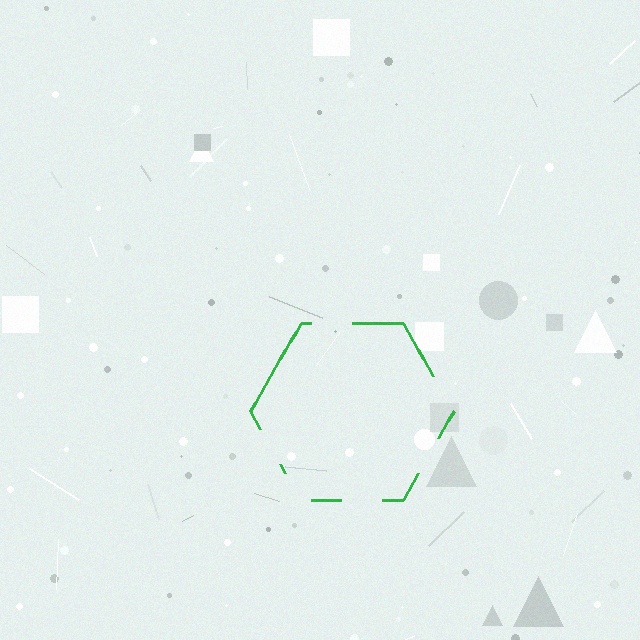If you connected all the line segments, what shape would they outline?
They would outline a hexagon.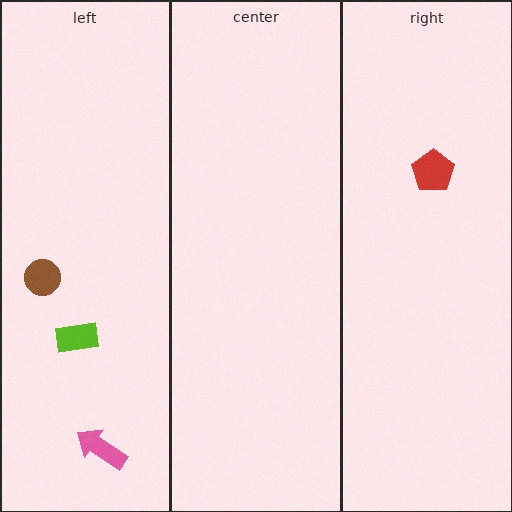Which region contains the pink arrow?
The left region.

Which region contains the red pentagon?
The right region.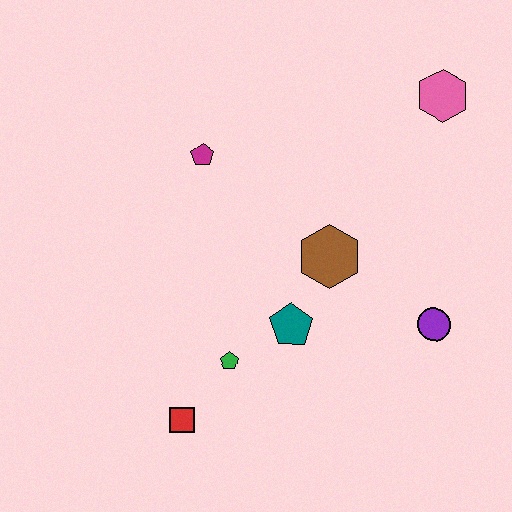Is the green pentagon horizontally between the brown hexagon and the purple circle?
No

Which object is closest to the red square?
The green pentagon is closest to the red square.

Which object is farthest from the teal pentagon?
The pink hexagon is farthest from the teal pentagon.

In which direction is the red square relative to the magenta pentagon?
The red square is below the magenta pentagon.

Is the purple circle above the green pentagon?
Yes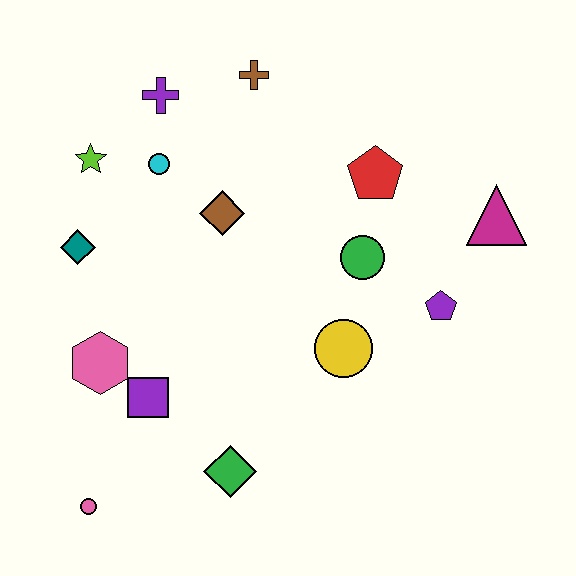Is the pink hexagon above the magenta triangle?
No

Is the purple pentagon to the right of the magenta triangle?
No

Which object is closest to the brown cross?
The purple cross is closest to the brown cross.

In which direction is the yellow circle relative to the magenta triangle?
The yellow circle is to the left of the magenta triangle.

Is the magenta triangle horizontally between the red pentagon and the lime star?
No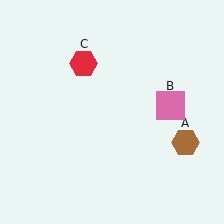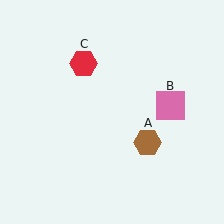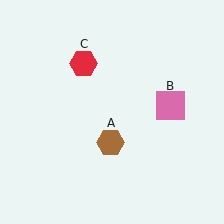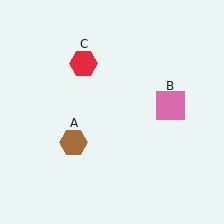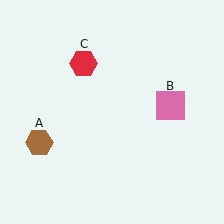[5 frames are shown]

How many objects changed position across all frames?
1 object changed position: brown hexagon (object A).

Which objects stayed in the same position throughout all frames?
Pink square (object B) and red hexagon (object C) remained stationary.